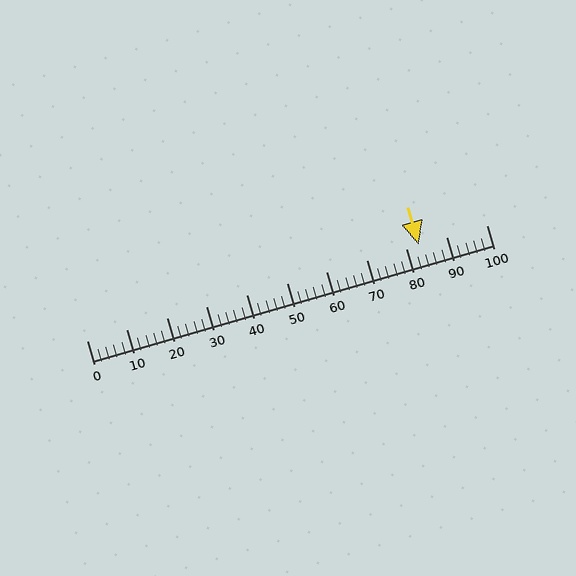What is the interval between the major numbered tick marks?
The major tick marks are spaced 10 units apart.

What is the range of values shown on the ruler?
The ruler shows values from 0 to 100.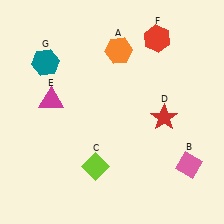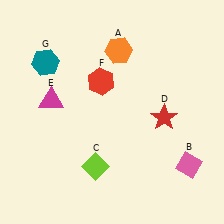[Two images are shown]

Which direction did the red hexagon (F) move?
The red hexagon (F) moved left.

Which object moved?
The red hexagon (F) moved left.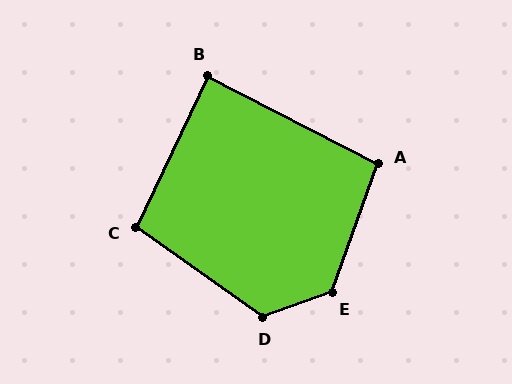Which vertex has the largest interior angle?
E, at approximately 130 degrees.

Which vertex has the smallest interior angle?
B, at approximately 88 degrees.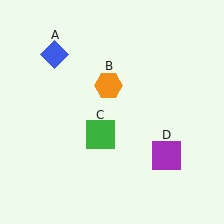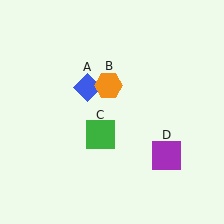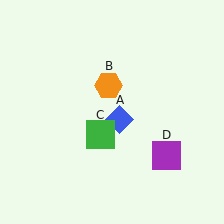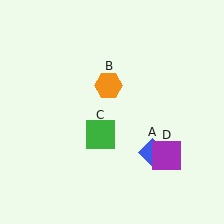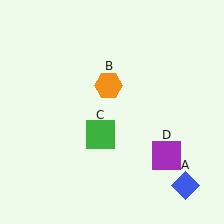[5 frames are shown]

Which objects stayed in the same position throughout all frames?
Orange hexagon (object B) and green square (object C) and purple square (object D) remained stationary.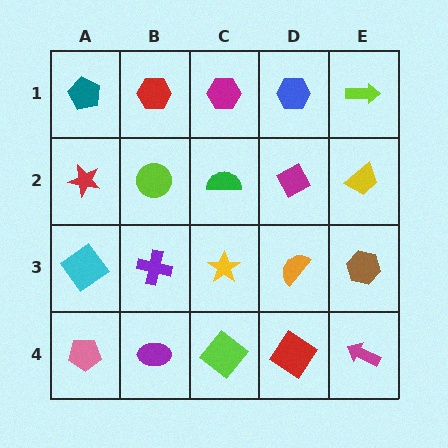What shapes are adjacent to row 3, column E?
A yellow trapezoid (row 2, column E), a magenta arrow (row 4, column E), an orange semicircle (row 3, column D).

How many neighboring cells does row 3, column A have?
3.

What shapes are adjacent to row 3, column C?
A green semicircle (row 2, column C), a lime diamond (row 4, column C), a purple cross (row 3, column B), an orange semicircle (row 3, column D).